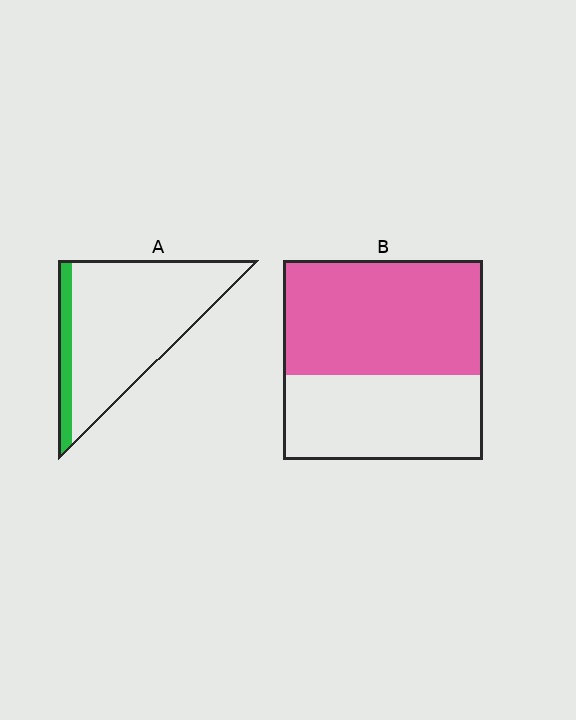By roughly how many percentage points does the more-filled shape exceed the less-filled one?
By roughly 45 percentage points (B over A).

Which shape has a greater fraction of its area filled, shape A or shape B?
Shape B.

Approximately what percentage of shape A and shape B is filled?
A is approximately 15% and B is approximately 55%.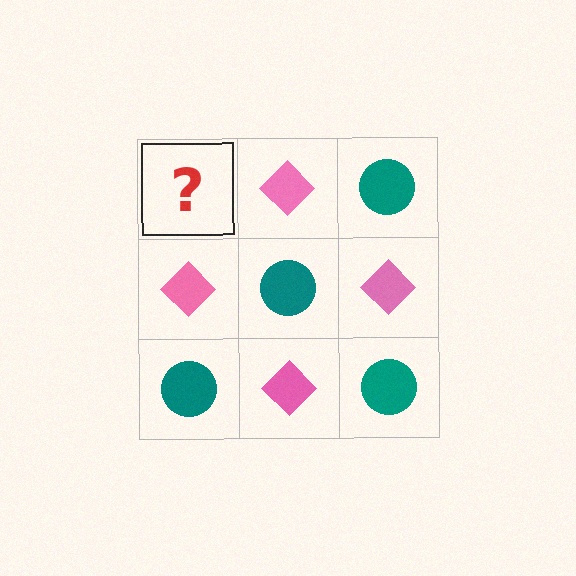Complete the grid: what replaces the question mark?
The question mark should be replaced with a teal circle.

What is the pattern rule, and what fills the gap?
The rule is that it alternates teal circle and pink diamond in a checkerboard pattern. The gap should be filled with a teal circle.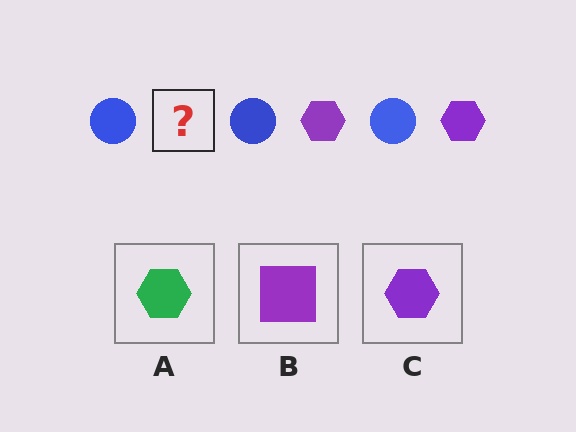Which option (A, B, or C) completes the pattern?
C.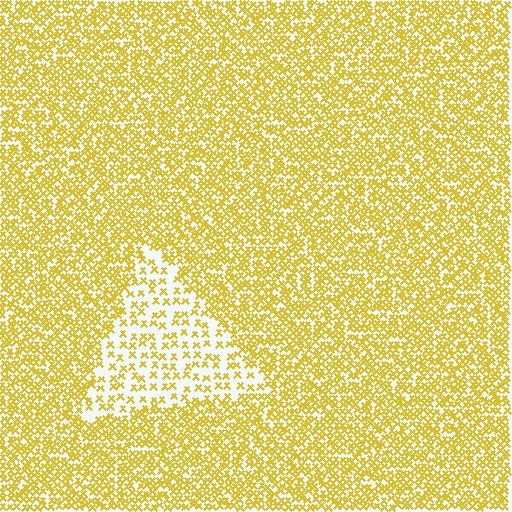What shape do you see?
I see a triangle.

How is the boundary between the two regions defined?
The boundary is defined by a change in element density (approximately 2.4x ratio). All elements are the same color, size, and shape.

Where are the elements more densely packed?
The elements are more densely packed outside the triangle boundary.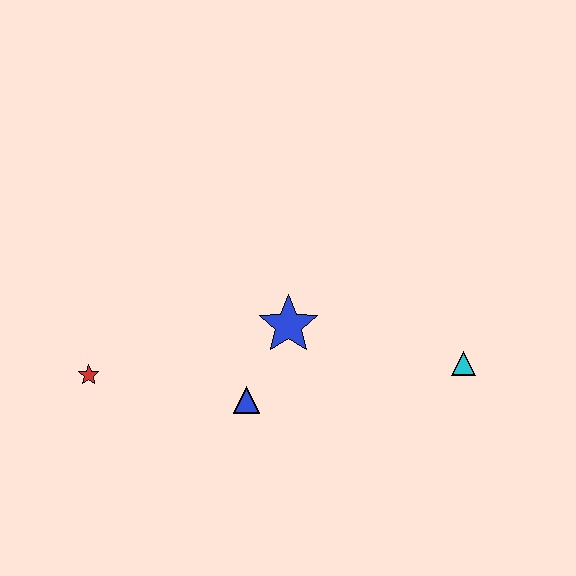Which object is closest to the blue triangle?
The blue star is closest to the blue triangle.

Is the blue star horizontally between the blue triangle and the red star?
No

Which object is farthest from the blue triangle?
The cyan triangle is farthest from the blue triangle.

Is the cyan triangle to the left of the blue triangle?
No